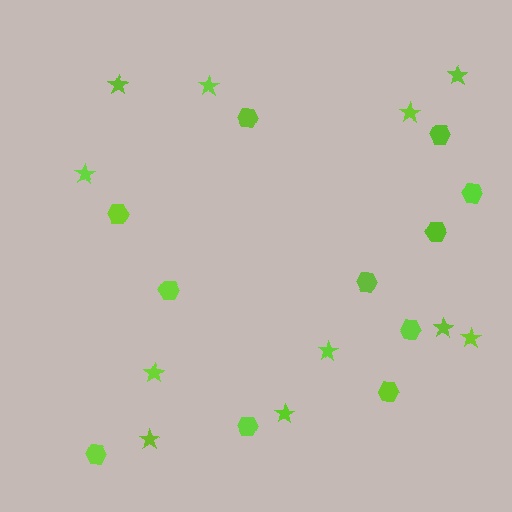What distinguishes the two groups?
There are 2 groups: one group of stars (11) and one group of hexagons (11).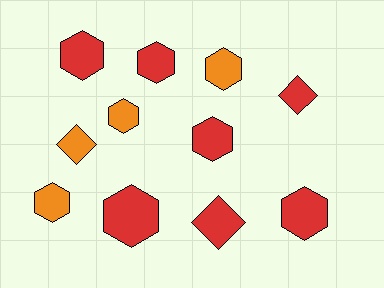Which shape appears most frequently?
Hexagon, with 8 objects.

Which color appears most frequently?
Red, with 7 objects.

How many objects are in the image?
There are 11 objects.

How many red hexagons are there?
There are 5 red hexagons.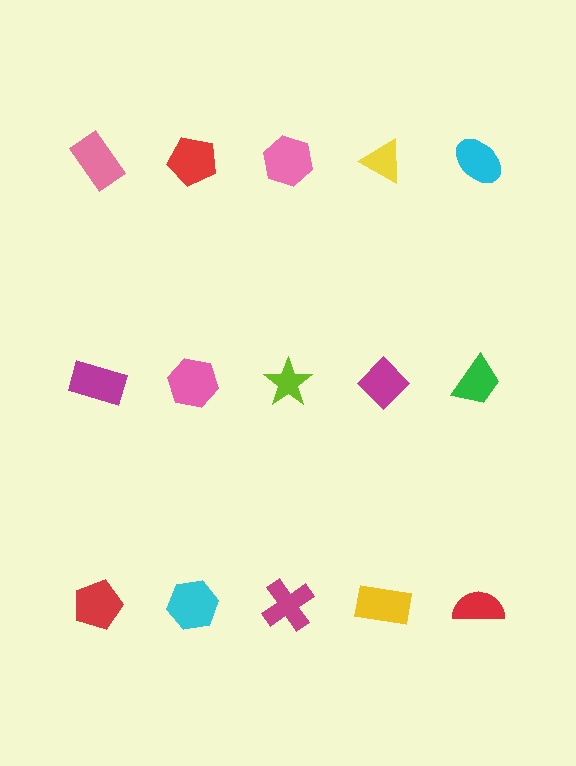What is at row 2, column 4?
A magenta diamond.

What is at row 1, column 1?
A pink rectangle.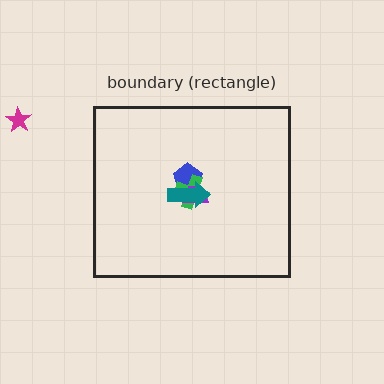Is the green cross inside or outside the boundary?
Inside.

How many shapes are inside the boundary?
4 inside, 1 outside.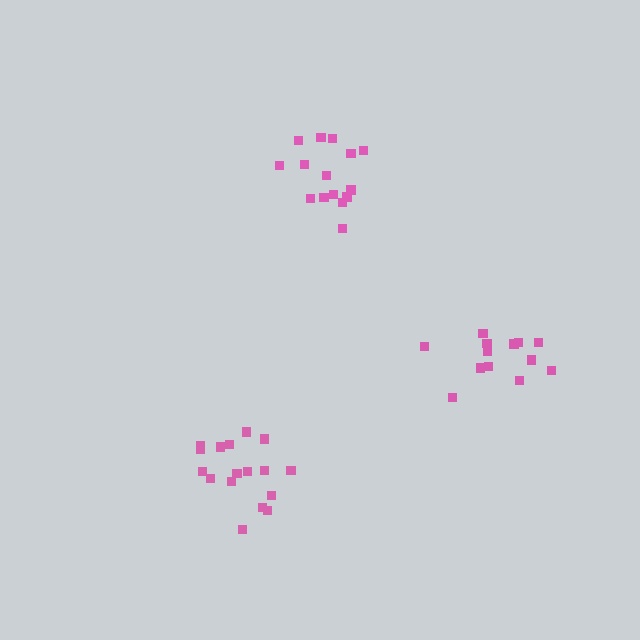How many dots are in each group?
Group 1: 17 dots, Group 2: 15 dots, Group 3: 13 dots (45 total).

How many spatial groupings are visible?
There are 3 spatial groupings.